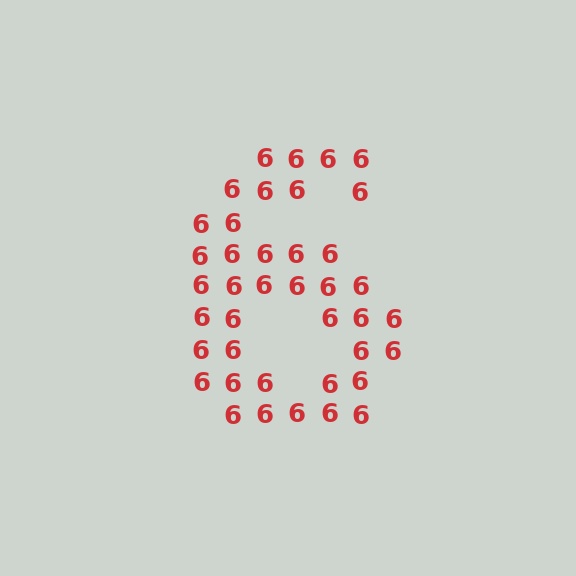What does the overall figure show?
The overall figure shows the digit 6.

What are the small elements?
The small elements are digit 6's.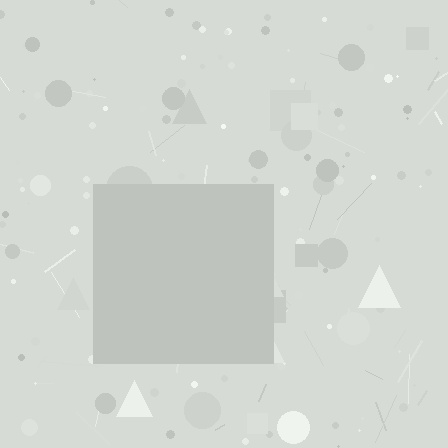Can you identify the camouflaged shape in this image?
The camouflaged shape is a square.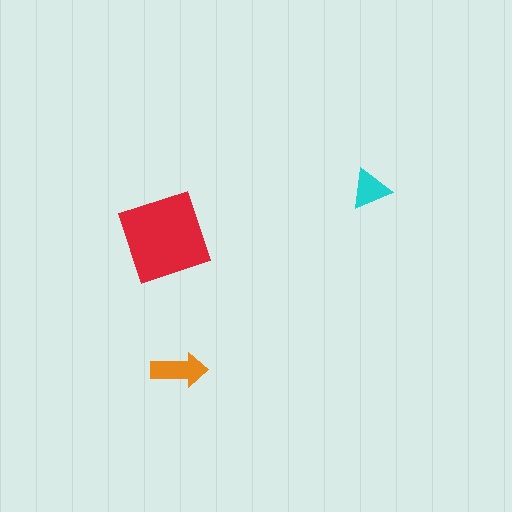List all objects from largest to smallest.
The red diamond, the orange arrow, the cyan triangle.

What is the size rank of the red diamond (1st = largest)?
1st.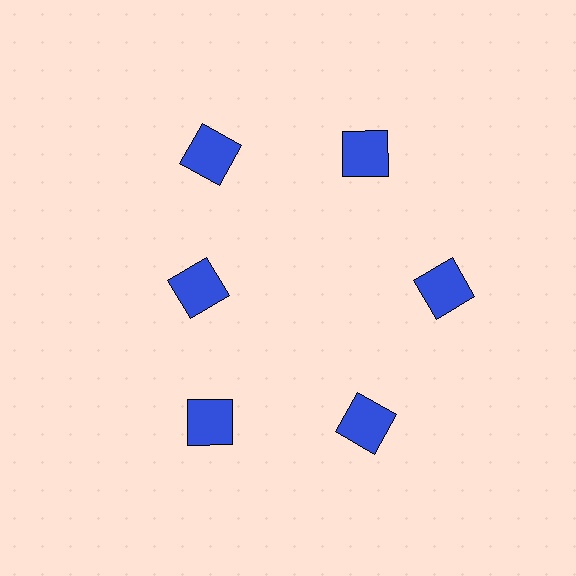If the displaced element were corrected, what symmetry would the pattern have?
It would have 6-fold rotational symmetry — the pattern would map onto itself every 60 degrees.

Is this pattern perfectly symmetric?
No. The 6 blue squares are arranged in a ring, but one element near the 9 o'clock position is pulled inward toward the center, breaking the 6-fold rotational symmetry.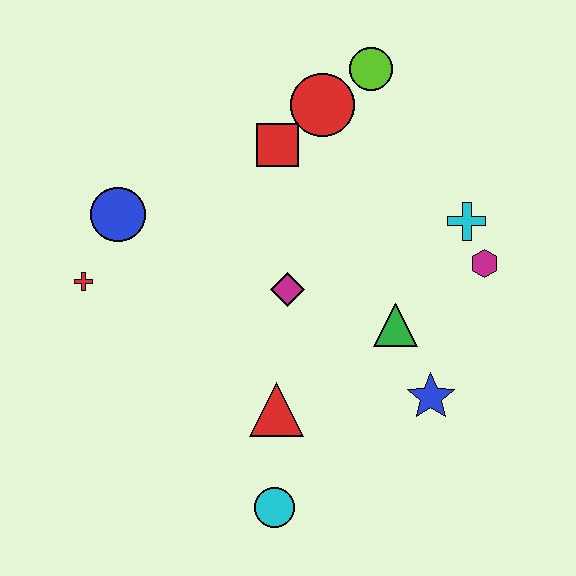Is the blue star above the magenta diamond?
No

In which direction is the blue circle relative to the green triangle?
The blue circle is to the left of the green triangle.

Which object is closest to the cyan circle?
The red triangle is closest to the cyan circle.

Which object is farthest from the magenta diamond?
The lime circle is farthest from the magenta diamond.